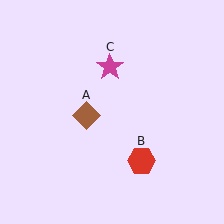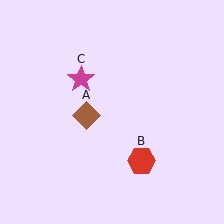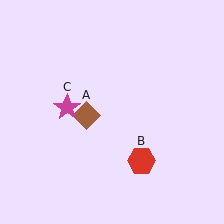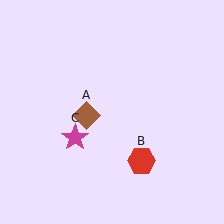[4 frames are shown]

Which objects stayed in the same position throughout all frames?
Brown diamond (object A) and red hexagon (object B) remained stationary.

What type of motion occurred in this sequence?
The magenta star (object C) rotated counterclockwise around the center of the scene.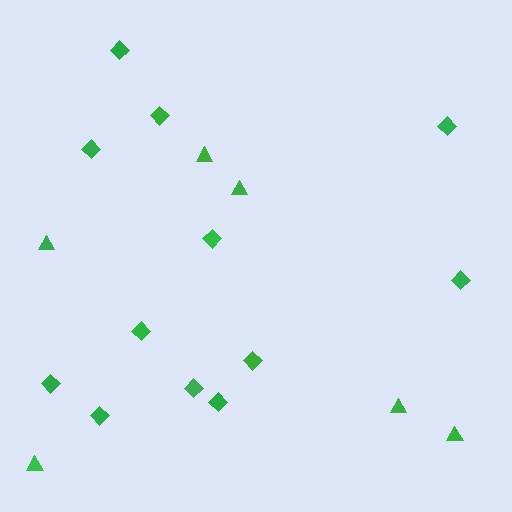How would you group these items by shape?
There are 2 groups: one group of triangles (6) and one group of diamonds (12).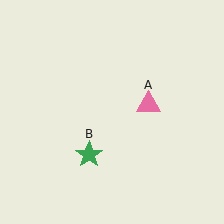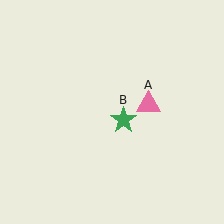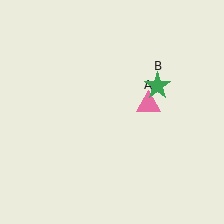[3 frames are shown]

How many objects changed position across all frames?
1 object changed position: green star (object B).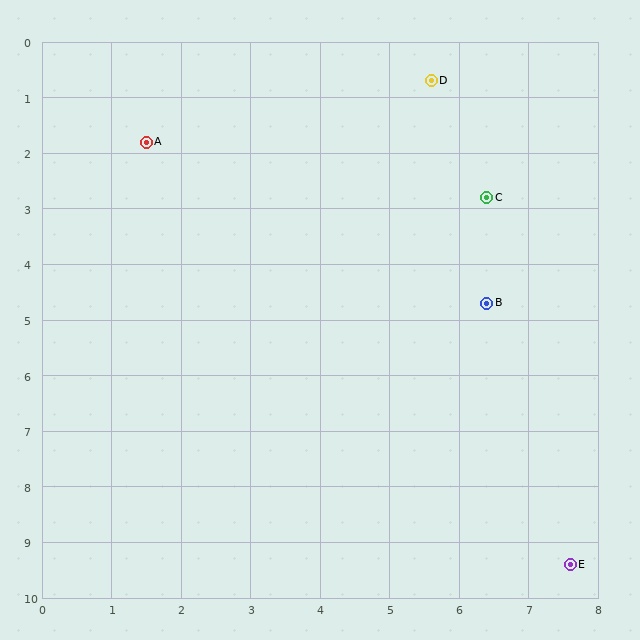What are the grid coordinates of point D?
Point D is at approximately (5.6, 0.7).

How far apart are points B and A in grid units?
Points B and A are about 5.7 grid units apart.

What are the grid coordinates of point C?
Point C is at approximately (6.4, 2.8).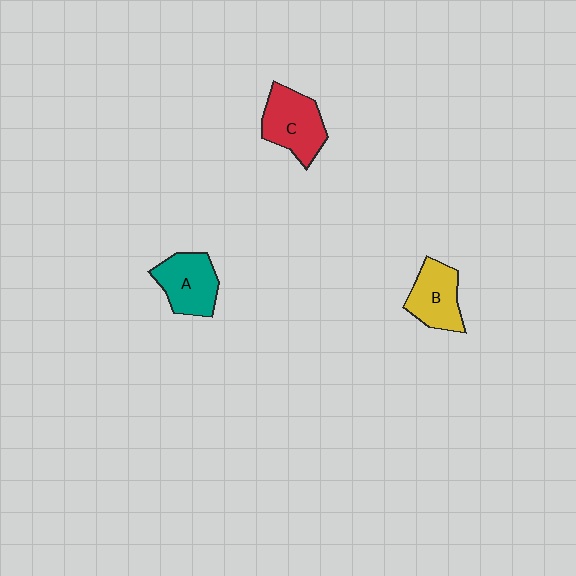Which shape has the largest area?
Shape C (red).